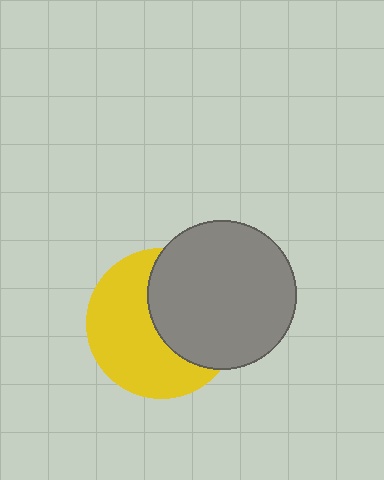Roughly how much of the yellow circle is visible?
About half of it is visible (roughly 55%).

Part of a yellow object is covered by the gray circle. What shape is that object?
It is a circle.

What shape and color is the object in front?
The object in front is a gray circle.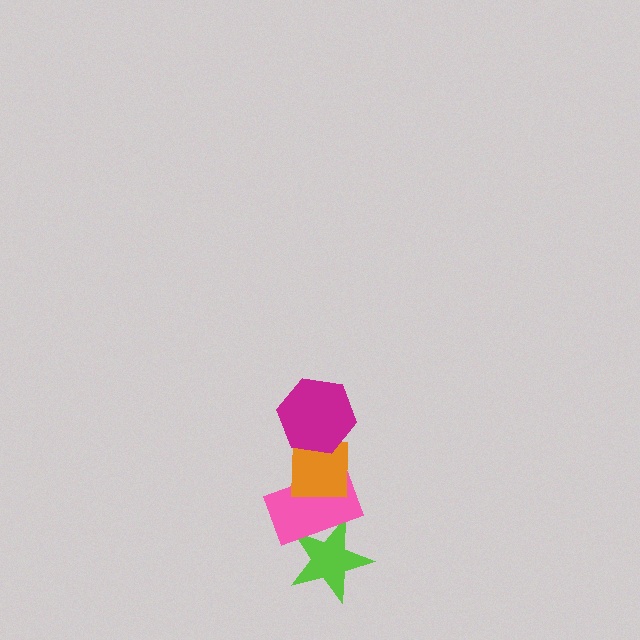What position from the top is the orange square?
The orange square is 2nd from the top.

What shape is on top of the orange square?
The magenta hexagon is on top of the orange square.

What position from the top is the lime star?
The lime star is 4th from the top.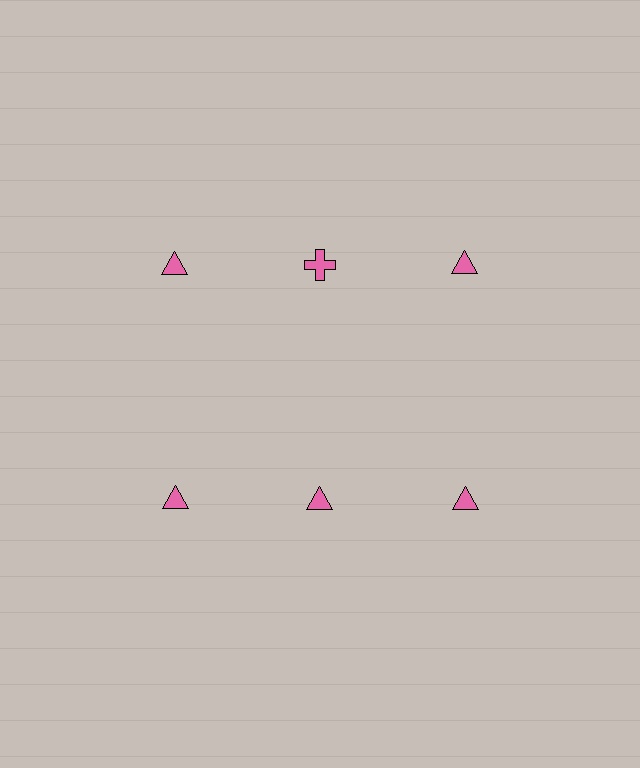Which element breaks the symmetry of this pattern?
The pink cross in the top row, second from left column breaks the symmetry. All other shapes are pink triangles.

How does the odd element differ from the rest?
It has a different shape: cross instead of triangle.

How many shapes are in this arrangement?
There are 6 shapes arranged in a grid pattern.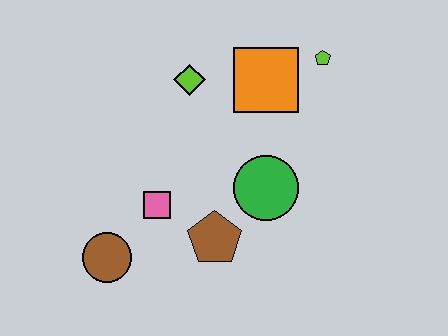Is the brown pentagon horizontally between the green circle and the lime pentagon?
No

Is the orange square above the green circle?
Yes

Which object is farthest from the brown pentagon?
The lime pentagon is farthest from the brown pentagon.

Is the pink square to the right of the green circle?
No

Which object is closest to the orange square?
The lime pentagon is closest to the orange square.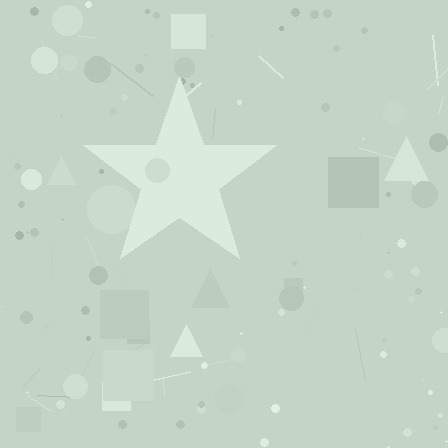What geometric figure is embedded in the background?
A star is embedded in the background.